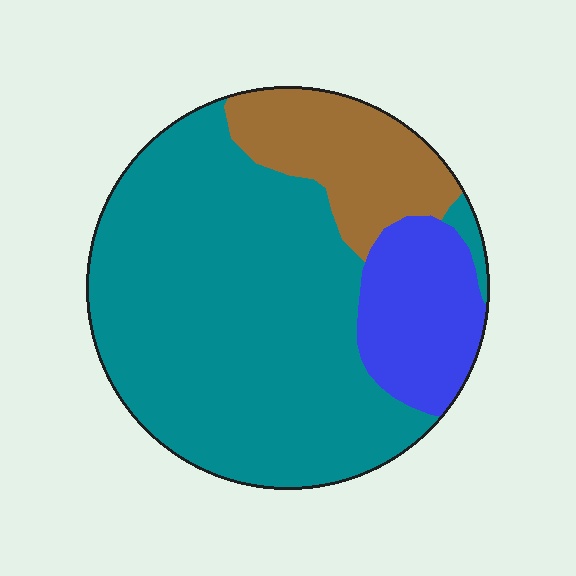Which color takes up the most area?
Teal, at roughly 65%.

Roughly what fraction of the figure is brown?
Brown covers 17% of the figure.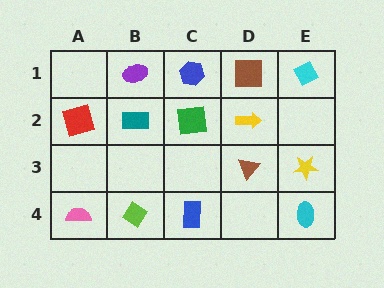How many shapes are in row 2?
4 shapes.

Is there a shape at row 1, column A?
No, that cell is empty.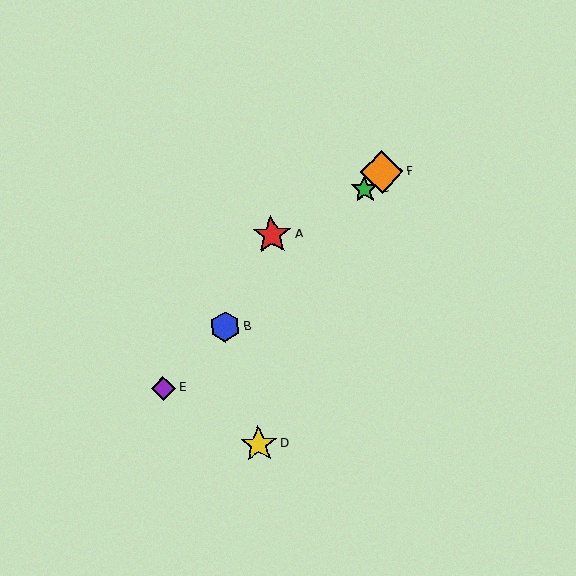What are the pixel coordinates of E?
Object E is at (163, 388).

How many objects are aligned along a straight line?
4 objects (B, C, E, F) are aligned along a straight line.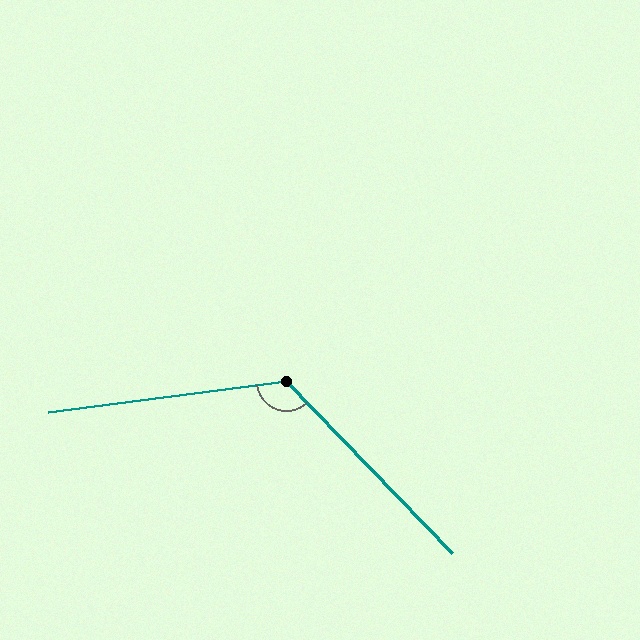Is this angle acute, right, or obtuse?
It is obtuse.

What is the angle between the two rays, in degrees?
Approximately 127 degrees.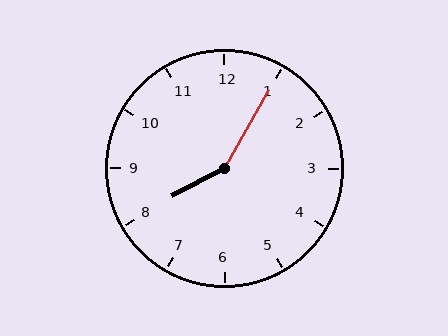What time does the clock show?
8:05.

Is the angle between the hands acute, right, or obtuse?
It is obtuse.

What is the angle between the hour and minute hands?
Approximately 148 degrees.